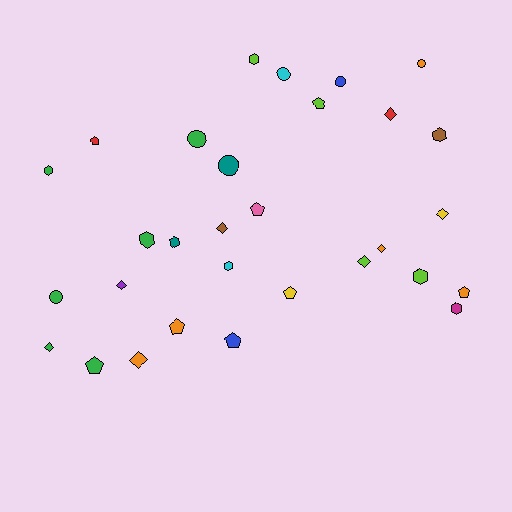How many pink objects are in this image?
There is 1 pink object.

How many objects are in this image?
There are 30 objects.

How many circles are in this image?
There are 6 circles.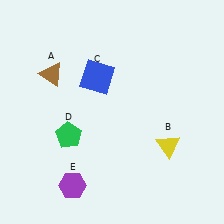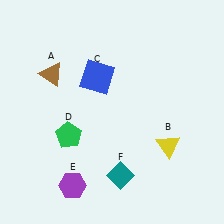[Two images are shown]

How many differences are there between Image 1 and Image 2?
There is 1 difference between the two images.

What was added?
A teal diamond (F) was added in Image 2.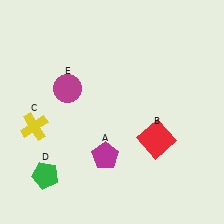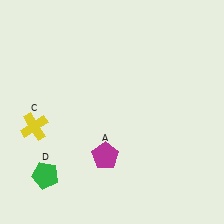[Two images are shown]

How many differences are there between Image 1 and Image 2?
There are 2 differences between the two images.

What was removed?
The magenta circle (E), the red square (B) were removed in Image 2.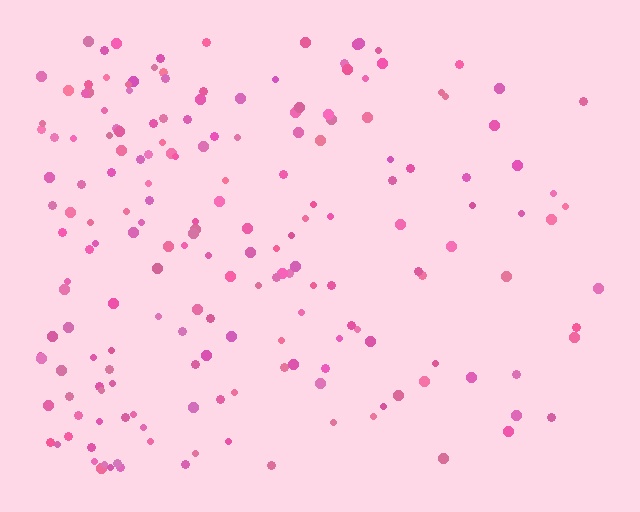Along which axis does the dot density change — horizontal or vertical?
Horizontal.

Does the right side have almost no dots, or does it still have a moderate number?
Still a moderate number, just noticeably fewer than the left.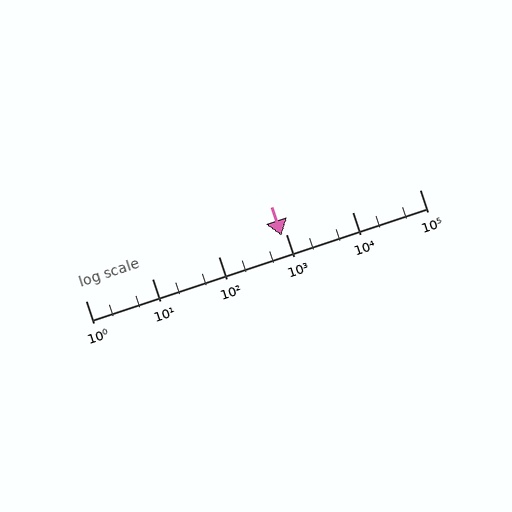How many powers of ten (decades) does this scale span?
The scale spans 5 decades, from 1 to 100000.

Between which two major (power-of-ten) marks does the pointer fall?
The pointer is between 100 and 1000.